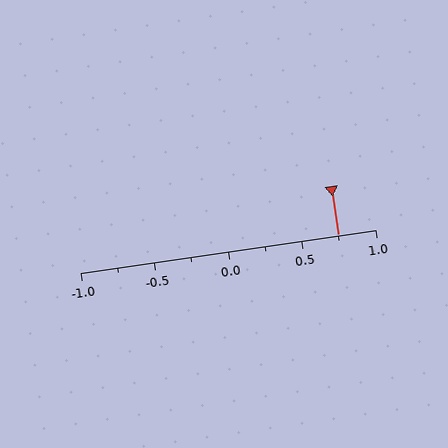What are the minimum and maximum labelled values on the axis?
The axis runs from -1.0 to 1.0.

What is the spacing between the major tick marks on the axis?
The major ticks are spaced 0.5 apart.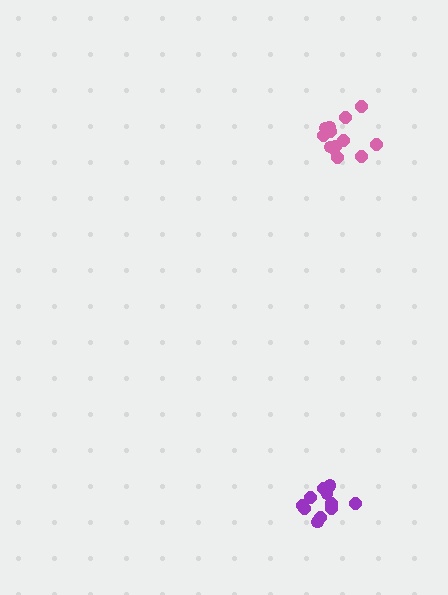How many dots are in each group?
Group 1: 11 dots, Group 2: 13 dots (24 total).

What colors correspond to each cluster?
The clusters are colored: purple, pink.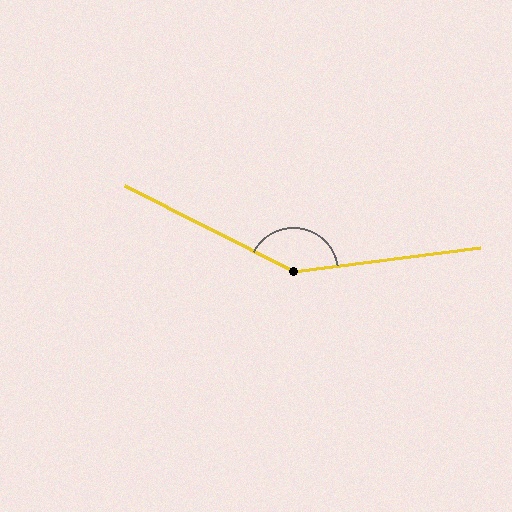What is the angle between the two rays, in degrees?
Approximately 146 degrees.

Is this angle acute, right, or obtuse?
It is obtuse.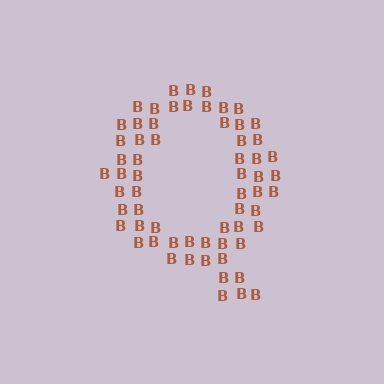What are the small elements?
The small elements are letter B's.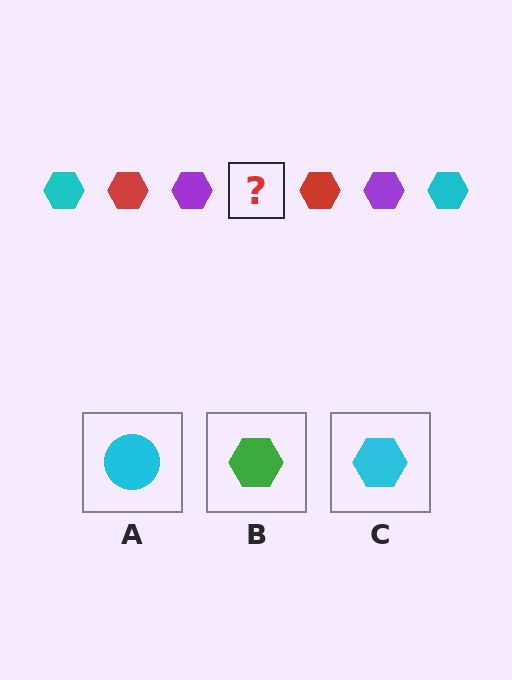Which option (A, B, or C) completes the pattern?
C.